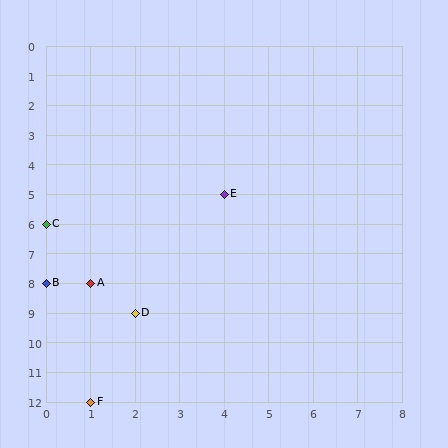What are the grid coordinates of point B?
Point B is at grid coordinates (0, 8).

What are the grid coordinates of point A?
Point A is at grid coordinates (1, 8).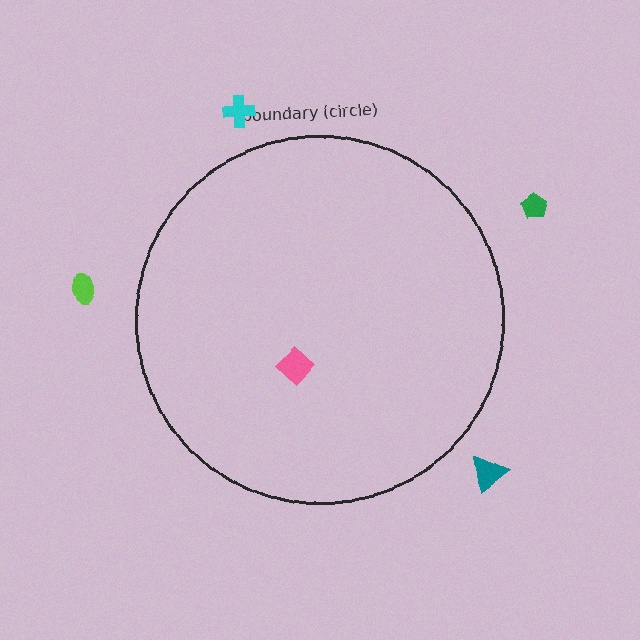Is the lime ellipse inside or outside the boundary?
Outside.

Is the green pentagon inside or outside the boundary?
Outside.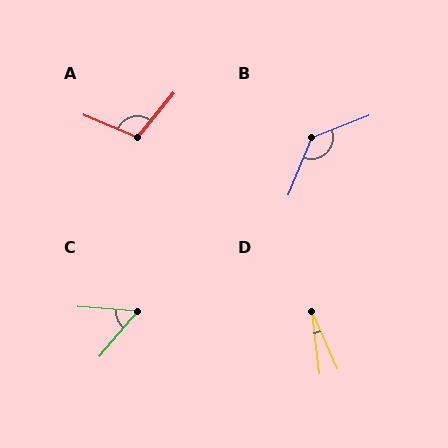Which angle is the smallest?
D, at approximately 17 degrees.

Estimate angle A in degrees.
Approximately 106 degrees.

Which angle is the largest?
B, at approximately 133 degrees.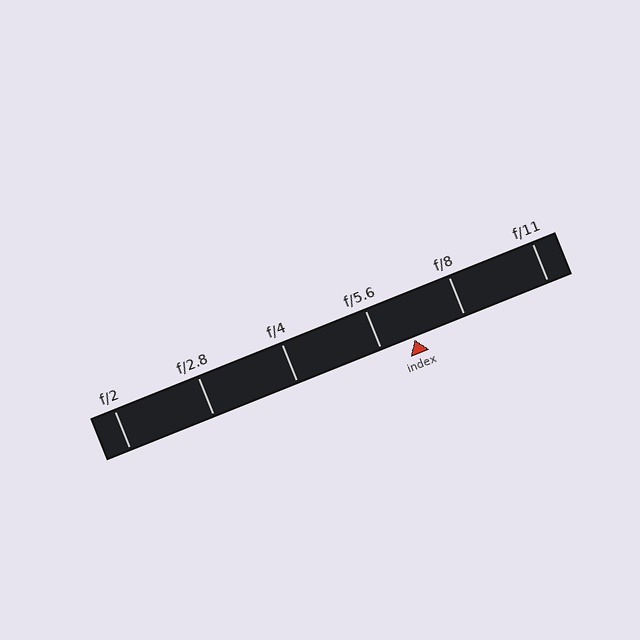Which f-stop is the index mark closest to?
The index mark is closest to f/5.6.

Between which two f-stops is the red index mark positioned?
The index mark is between f/5.6 and f/8.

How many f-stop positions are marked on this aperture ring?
There are 6 f-stop positions marked.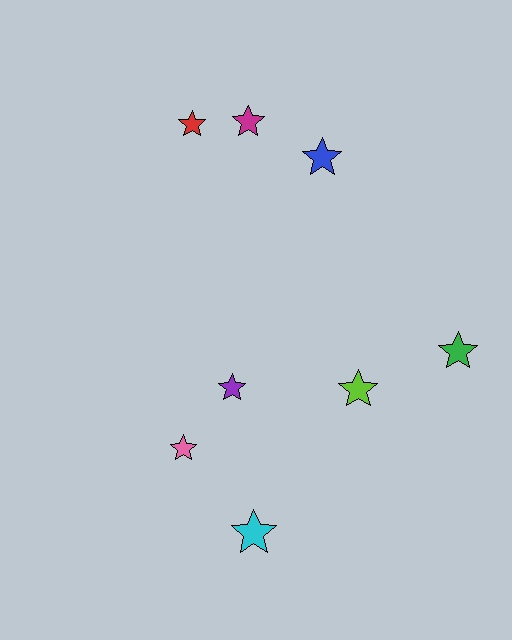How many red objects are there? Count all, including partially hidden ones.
There is 1 red object.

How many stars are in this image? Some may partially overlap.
There are 8 stars.